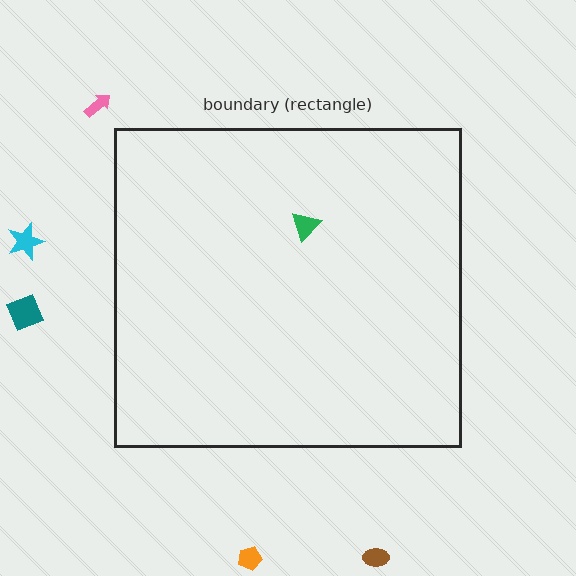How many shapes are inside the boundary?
1 inside, 5 outside.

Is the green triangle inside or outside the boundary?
Inside.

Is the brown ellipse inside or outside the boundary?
Outside.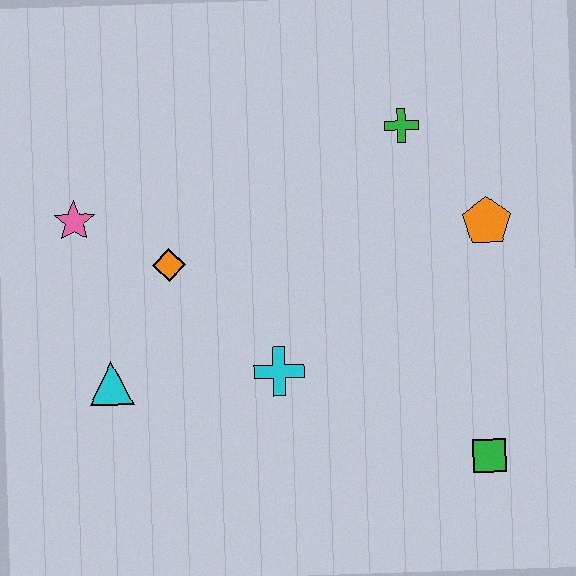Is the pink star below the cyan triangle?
No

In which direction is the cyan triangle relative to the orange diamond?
The cyan triangle is below the orange diamond.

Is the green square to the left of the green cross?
No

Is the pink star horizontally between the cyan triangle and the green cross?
No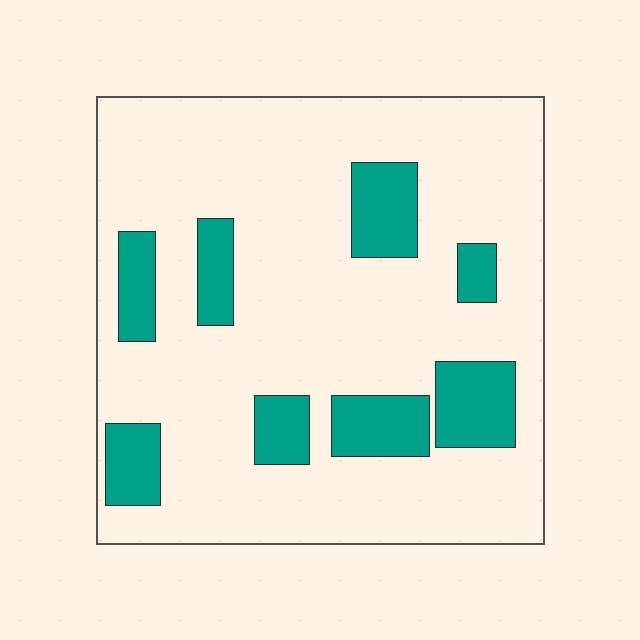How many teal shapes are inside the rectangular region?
8.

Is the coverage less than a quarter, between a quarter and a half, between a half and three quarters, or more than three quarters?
Less than a quarter.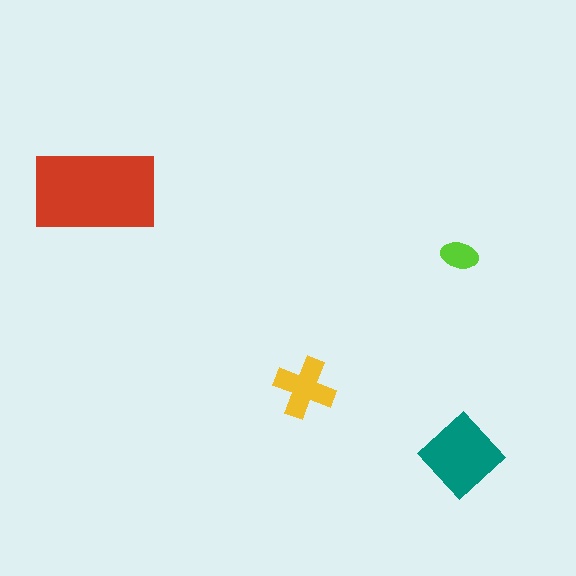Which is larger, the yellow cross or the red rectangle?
The red rectangle.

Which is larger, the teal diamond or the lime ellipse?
The teal diamond.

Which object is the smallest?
The lime ellipse.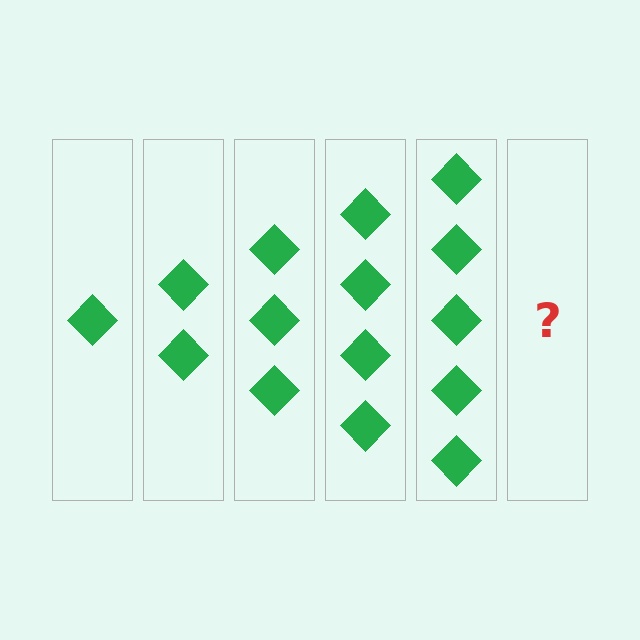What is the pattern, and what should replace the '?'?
The pattern is that each step adds one more diamond. The '?' should be 6 diamonds.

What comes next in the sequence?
The next element should be 6 diamonds.